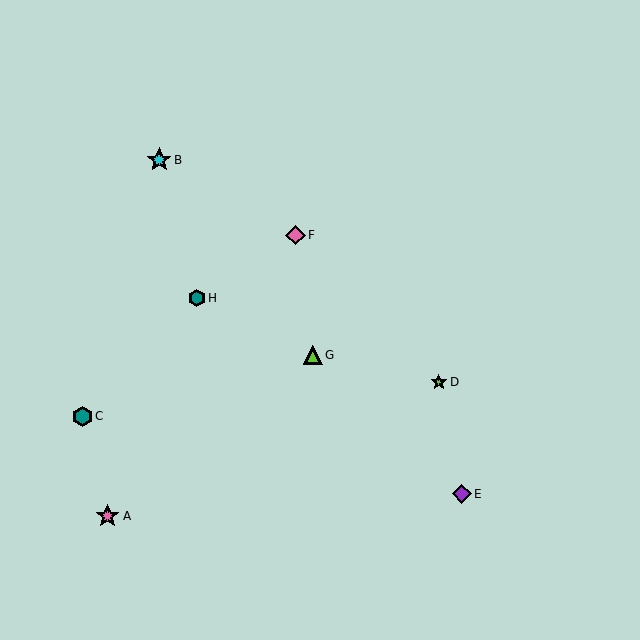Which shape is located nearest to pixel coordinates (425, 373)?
The lime star (labeled D) at (439, 382) is nearest to that location.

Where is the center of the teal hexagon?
The center of the teal hexagon is at (197, 298).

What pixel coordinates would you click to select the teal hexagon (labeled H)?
Click at (197, 298) to select the teal hexagon H.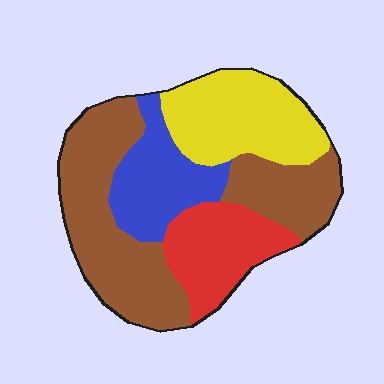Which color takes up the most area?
Brown, at roughly 45%.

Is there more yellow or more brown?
Brown.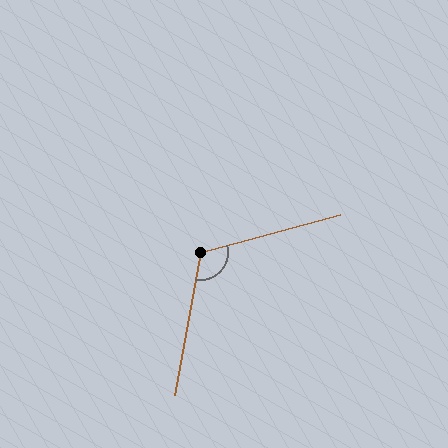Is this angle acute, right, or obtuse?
It is obtuse.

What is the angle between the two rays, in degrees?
Approximately 115 degrees.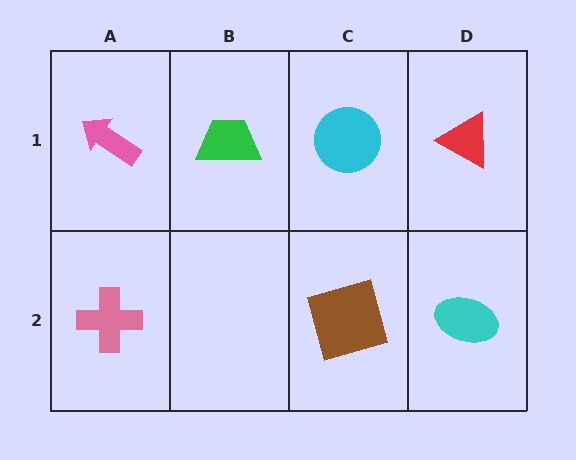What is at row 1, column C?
A cyan circle.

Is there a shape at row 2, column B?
No, that cell is empty.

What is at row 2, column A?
A pink cross.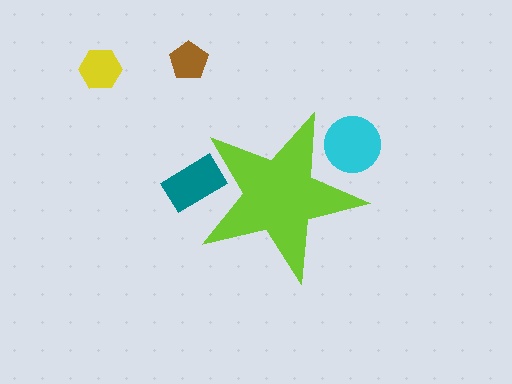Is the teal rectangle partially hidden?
Yes, the teal rectangle is partially hidden behind the lime star.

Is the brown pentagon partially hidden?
No, the brown pentagon is fully visible.